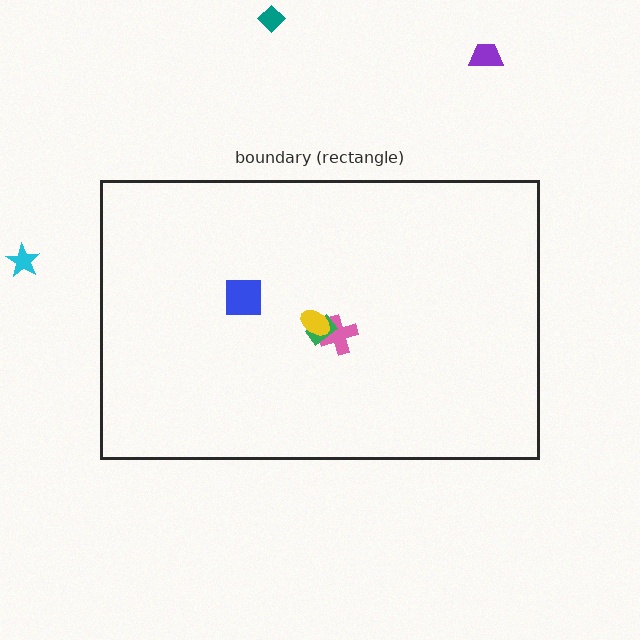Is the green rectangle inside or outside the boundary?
Inside.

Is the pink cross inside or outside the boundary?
Inside.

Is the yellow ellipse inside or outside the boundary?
Inside.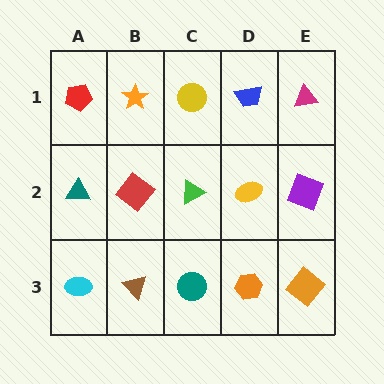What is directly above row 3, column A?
A teal triangle.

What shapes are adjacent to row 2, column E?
A magenta triangle (row 1, column E), an orange diamond (row 3, column E), a yellow ellipse (row 2, column D).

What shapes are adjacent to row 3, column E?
A purple square (row 2, column E), an orange hexagon (row 3, column D).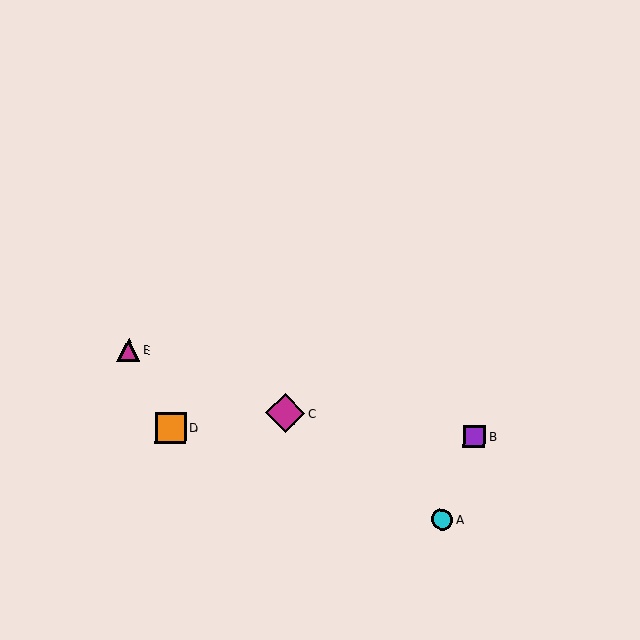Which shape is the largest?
The magenta diamond (labeled C) is the largest.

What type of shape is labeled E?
Shape E is a magenta triangle.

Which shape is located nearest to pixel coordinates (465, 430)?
The purple square (labeled B) at (474, 437) is nearest to that location.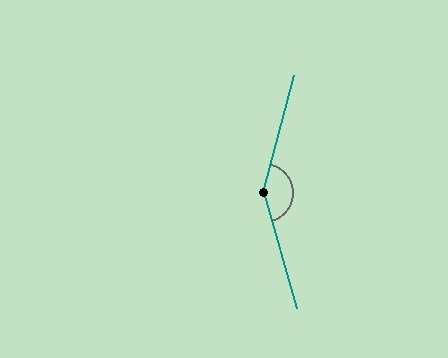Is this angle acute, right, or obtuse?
It is obtuse.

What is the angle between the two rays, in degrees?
Approximately 150 degrees.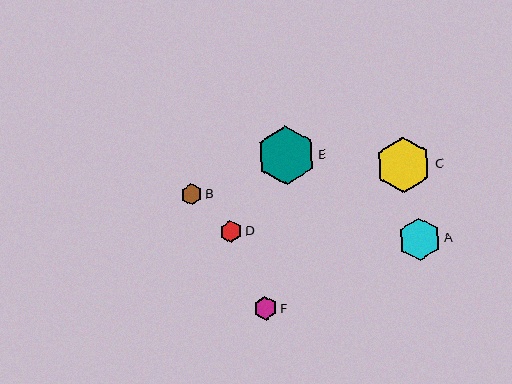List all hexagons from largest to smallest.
From largest to smallest: E, C, A, F, D, B.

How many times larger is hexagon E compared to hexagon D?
Hexagon E is approximately 2.7 times the size of hexagon D.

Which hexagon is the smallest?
Hexagon B is the smallest with a size of approximately 21 pixels.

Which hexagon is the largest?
Hexagon E is the largest with a size of approximately 59 pixels.